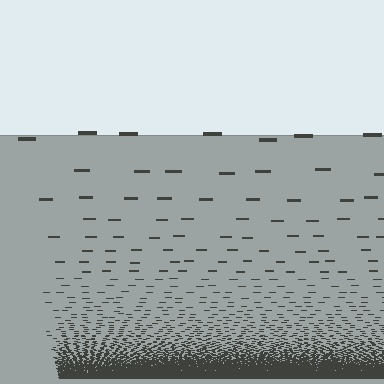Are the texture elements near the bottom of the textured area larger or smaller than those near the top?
Smaller. The gradient is inverted — elements near the bottom are smaller and denser.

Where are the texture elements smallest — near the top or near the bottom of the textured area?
Near the bottom.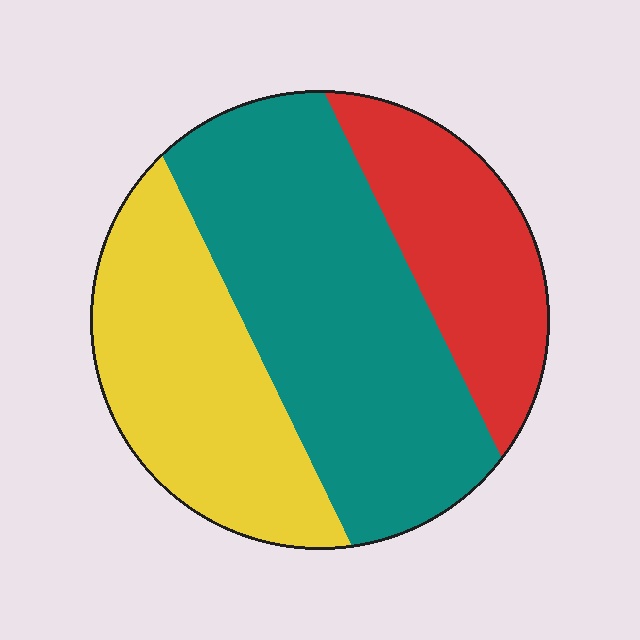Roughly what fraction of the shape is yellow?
Yellow takes up between a sixth and a third of the shape.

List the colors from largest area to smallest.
From largest to smallest: teal, yellow, red.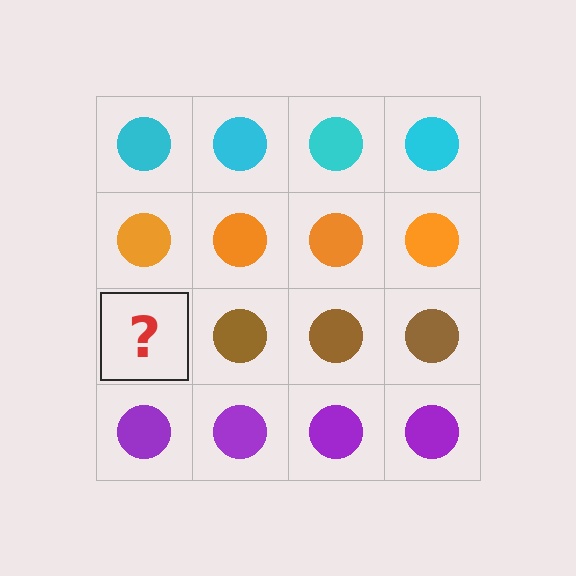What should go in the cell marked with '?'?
The missing cell should contain a brown circle.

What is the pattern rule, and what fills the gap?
The rule is that each row has a consistent color. The gap should be filled with a brown circle.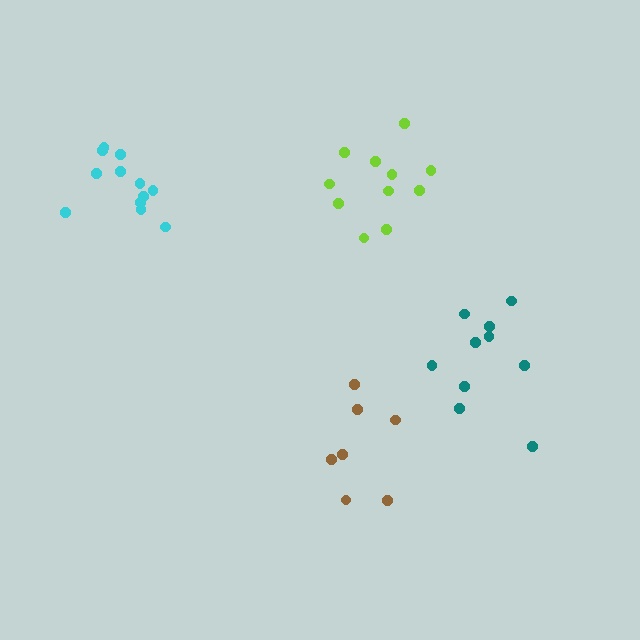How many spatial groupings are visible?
There are 4 spatial groupings.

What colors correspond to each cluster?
The clusters are colored: lime, cyan, teal, brown.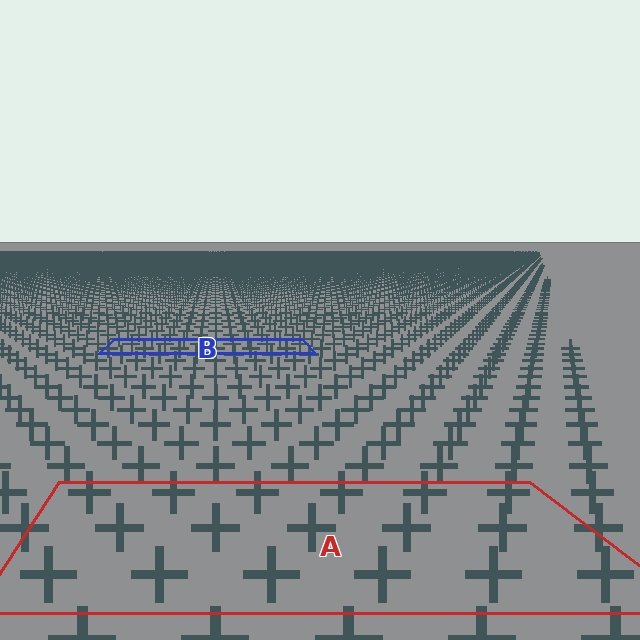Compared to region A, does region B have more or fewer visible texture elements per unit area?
Region B has more texture elements per unit area — they are packed more densely because it is farther away.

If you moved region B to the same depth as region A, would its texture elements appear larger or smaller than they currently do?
They would appear larger. At a closer depth, the same texture elements are projected at a bigger on-screen size.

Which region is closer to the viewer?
Region A is closer. The texture elements there are larger and more spread out.